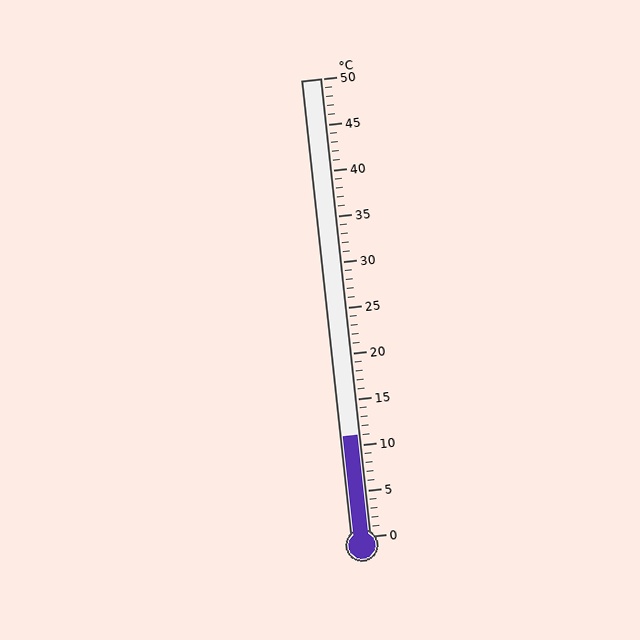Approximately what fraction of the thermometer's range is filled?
The thermometer is filled to approximately 20% of its range.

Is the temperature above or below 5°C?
The temperature is above 5°C.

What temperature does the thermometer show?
The thermometer shows approximately 11°C.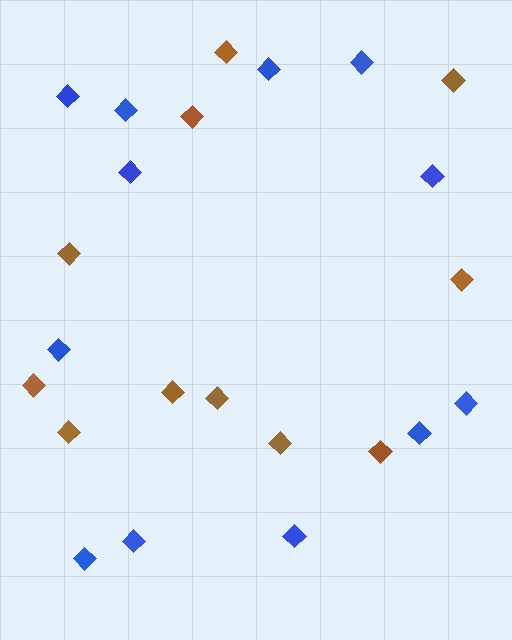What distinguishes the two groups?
There are 2 groups: one group of blue diamonds (12) and one group of brown diamonds (11).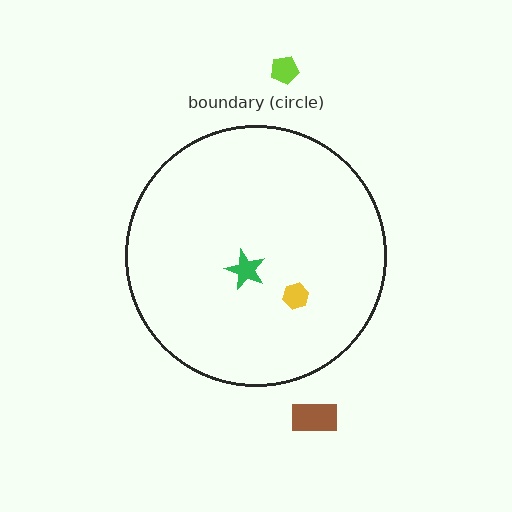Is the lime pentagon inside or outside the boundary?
Outside.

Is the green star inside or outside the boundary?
Inside.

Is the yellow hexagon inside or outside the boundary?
Inside.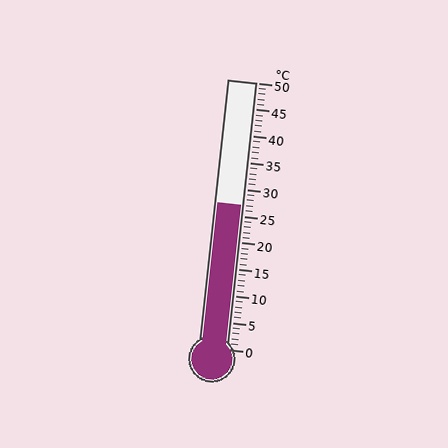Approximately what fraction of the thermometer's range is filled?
The thermometer is filled to approximately 55% of its range.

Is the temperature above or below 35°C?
The temperature is below 35°C.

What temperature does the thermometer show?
The thermometer shows approximately 27°C.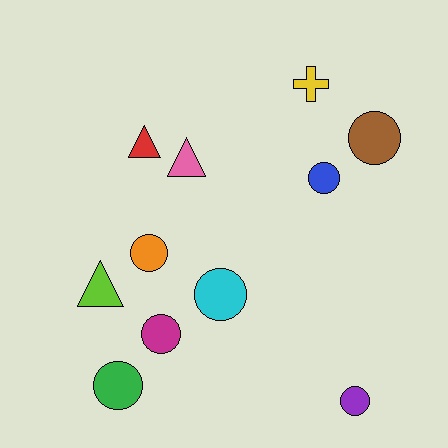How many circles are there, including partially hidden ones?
There are 7 circles.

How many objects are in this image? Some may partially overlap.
There are 11 objects.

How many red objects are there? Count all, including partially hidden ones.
There is 1 red object.